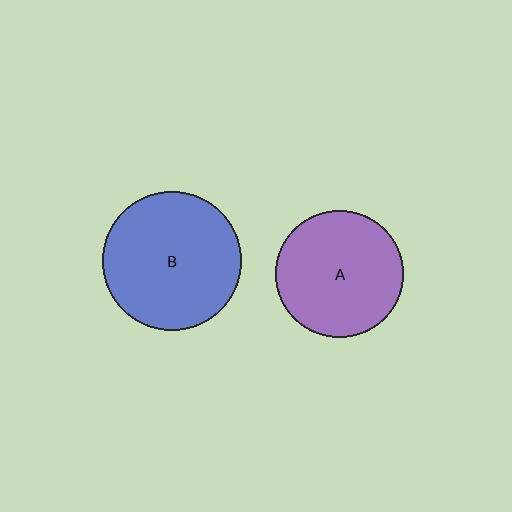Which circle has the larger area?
Circle B (blue).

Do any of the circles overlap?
No, none of the circles overlap.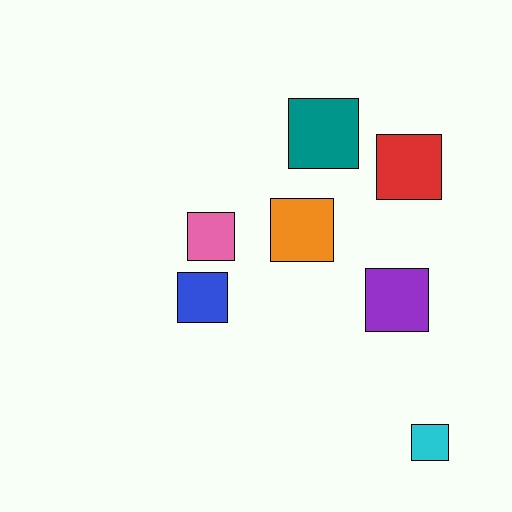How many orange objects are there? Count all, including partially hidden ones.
There is 1 orange object.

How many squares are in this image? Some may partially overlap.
There are 7 squares.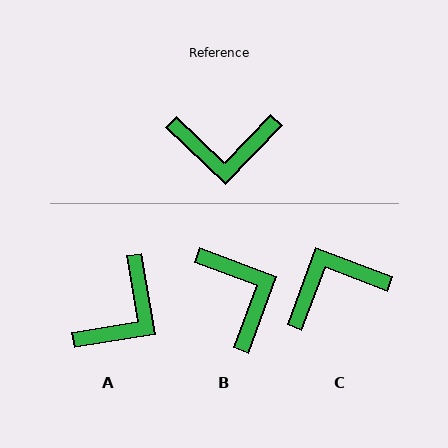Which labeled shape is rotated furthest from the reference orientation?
C, about 157 degrees away.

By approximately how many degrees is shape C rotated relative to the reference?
Approximately 157 degrees clockwise.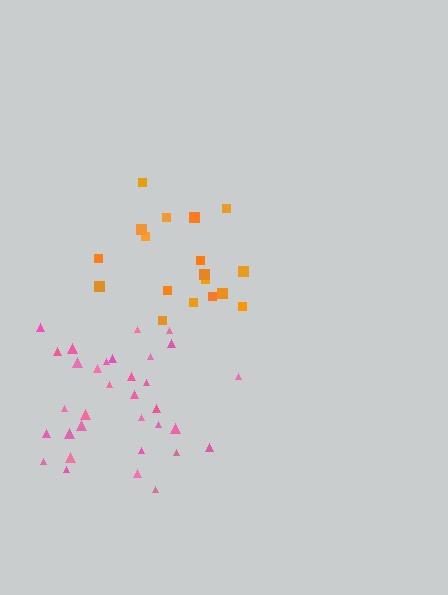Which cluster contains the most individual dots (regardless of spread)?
Pink (33).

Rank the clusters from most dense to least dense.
pink, orange.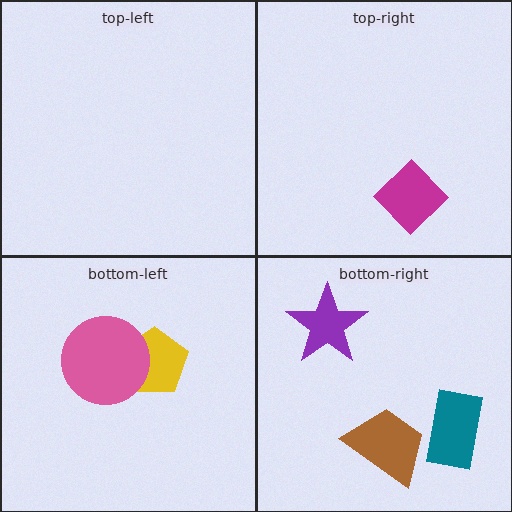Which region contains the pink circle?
The bottom-left region.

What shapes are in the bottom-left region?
The yellow pentagon, the pink circle.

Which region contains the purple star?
The bottom-right region.